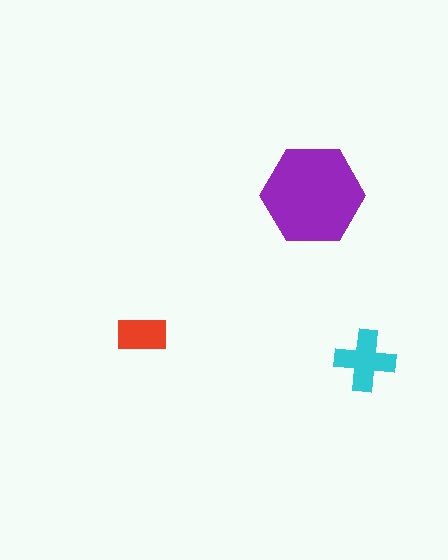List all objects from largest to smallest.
The purple hexagon, the cyan cross, the red rectangle.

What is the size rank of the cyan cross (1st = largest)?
2nd.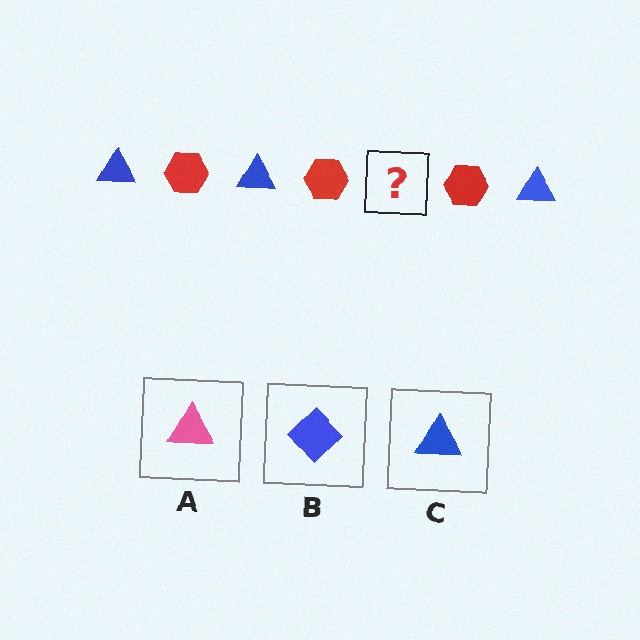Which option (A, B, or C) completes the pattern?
C.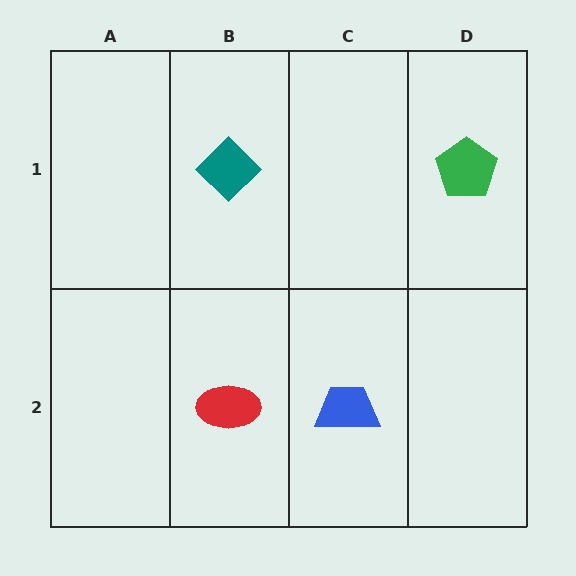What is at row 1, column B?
A teal diamond.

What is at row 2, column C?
A blue trapezoid.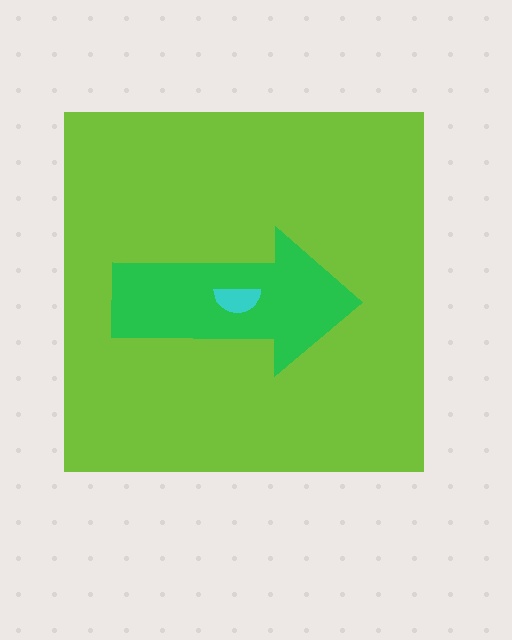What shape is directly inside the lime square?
The green arrow.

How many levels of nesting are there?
3.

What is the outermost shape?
The lime square.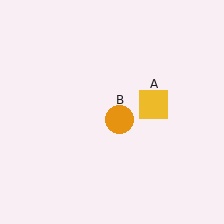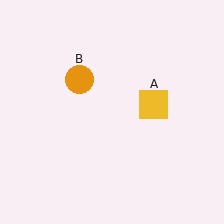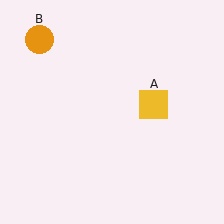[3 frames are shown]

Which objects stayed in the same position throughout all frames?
Yellow square (object A) remained stationary.